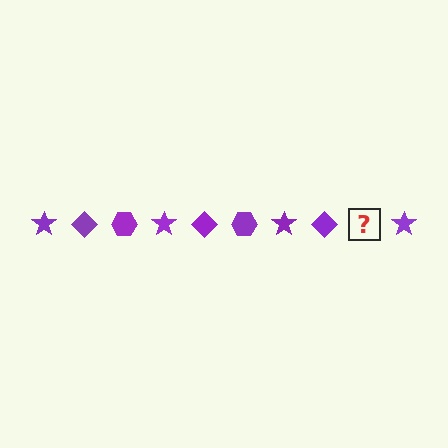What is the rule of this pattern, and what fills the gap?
The rule is that the pattern cycles through star, diamond, hexagon shapes in purple. The gap should be filled with a purple hexagon.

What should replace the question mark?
The question mark should be replaced with a purple hexagon.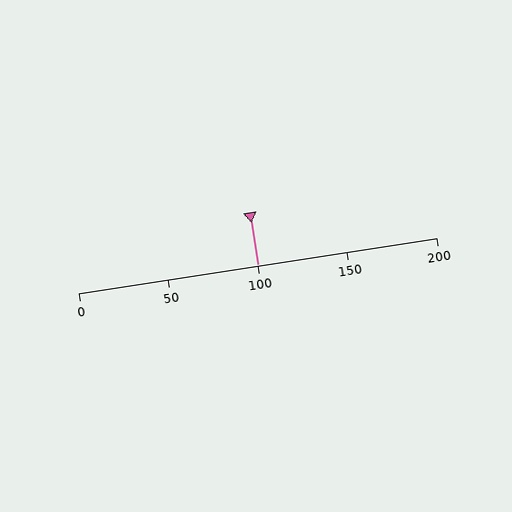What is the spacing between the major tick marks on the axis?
The major ticks are spaced 50 apart.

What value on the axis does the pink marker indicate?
The marker indicates approximately 100.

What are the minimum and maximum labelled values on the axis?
The axis runs from 0 to 200.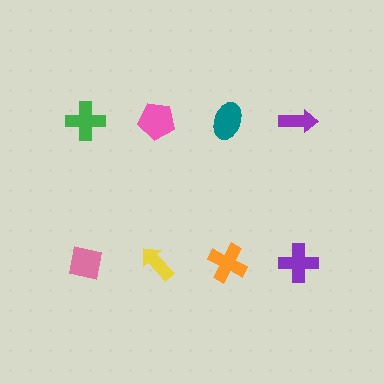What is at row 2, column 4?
A purple cross.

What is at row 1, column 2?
A pink pentagon.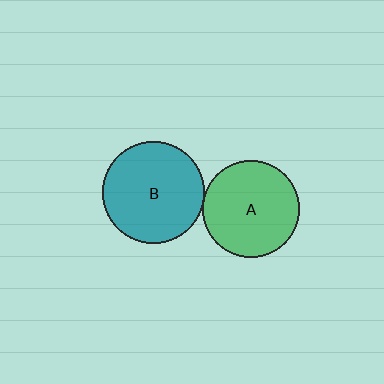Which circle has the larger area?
Circle B (teal).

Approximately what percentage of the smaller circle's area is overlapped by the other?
Approximately 5%.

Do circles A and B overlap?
Yes.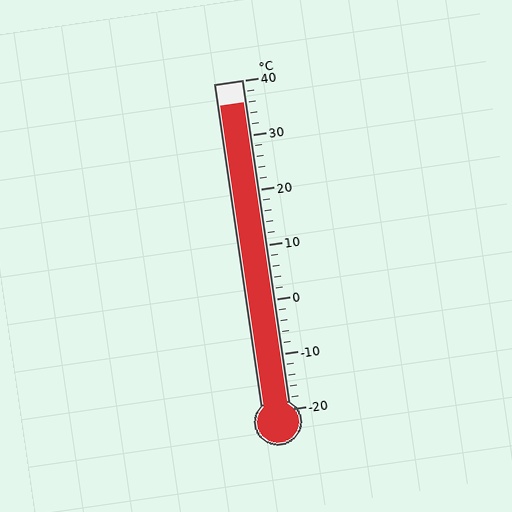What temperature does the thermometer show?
The thermometer shows approximately 36°C.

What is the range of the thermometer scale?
The thermometer scale ranges from -20°C to 40°C.